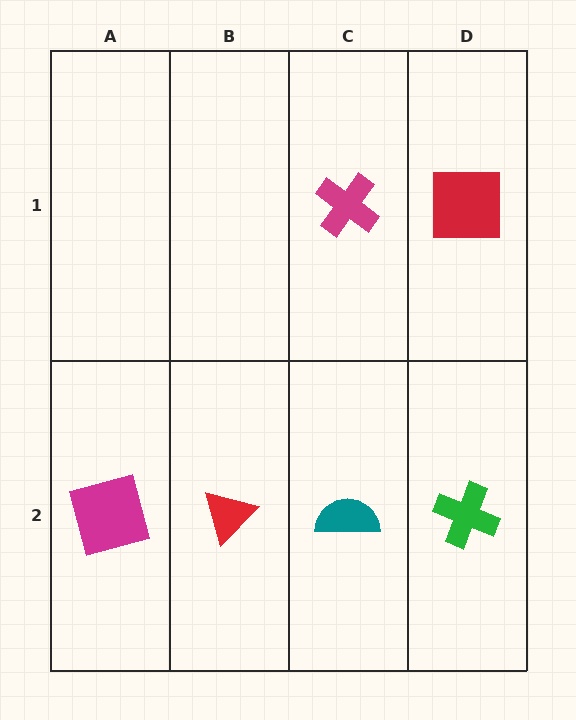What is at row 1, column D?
A red square.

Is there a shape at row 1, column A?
No, that cell is empty.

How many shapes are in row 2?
4 shapes.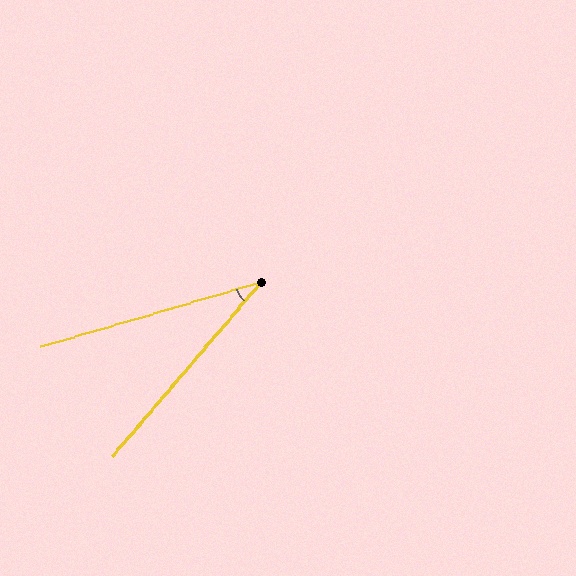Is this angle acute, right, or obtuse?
It is acute.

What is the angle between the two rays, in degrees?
Approximately 33 degrees.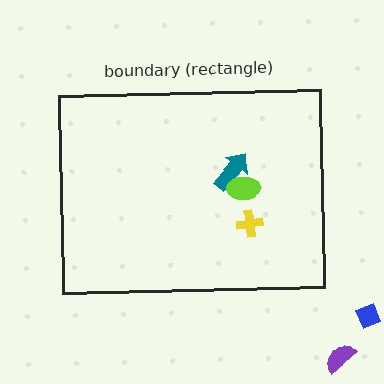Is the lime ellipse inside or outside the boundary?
Inside.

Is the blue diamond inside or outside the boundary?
Outside.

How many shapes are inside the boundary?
3 inside, 2 outside.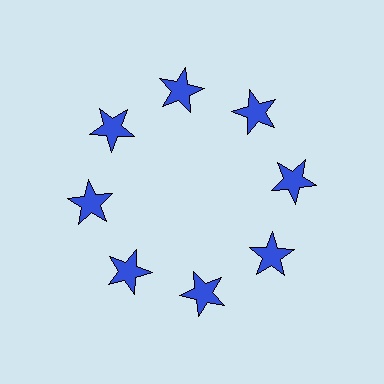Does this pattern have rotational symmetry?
Yes, this pattern has 8-fold rotational symmetry. It looks the same after rotating 45 degrees around the center.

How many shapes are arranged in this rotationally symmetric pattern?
There are 8 shapes, arranged in 8 groups of 1.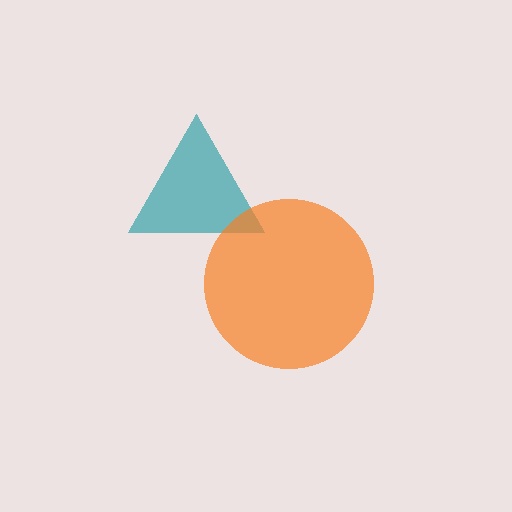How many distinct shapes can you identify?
There are 2 distinct shapes: a teal triangle, an orange circle.